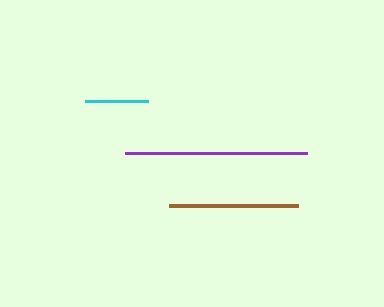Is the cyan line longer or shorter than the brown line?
The brown line is longer than the cyan line.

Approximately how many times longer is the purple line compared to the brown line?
The purple line is approximately 1.4 times the length of the brown line.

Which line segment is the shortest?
The cyan line is the shortest at approximately 62 pixels.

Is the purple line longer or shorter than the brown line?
The purple line is longer than the brown line.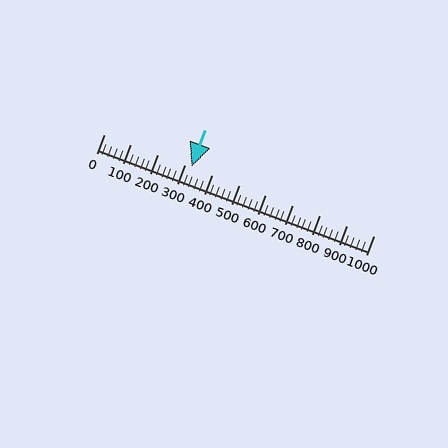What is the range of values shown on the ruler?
The ruler shows values from 0 to 1000.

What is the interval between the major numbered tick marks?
The major tick marks are spaced 100 units apart.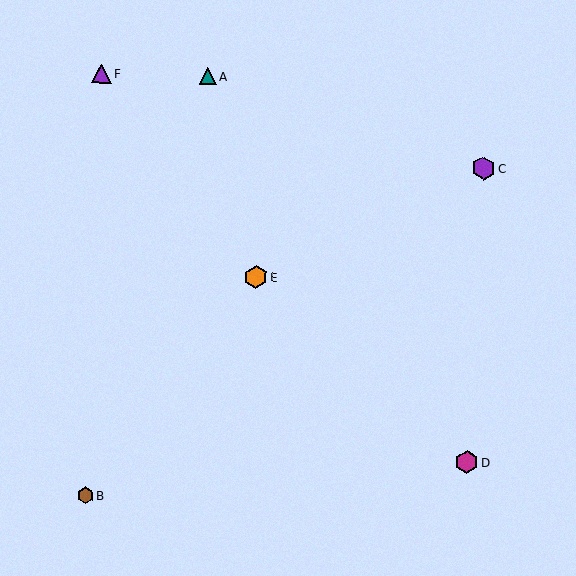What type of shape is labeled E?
Shape E is an orange hexagon.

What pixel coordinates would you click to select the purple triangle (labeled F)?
Click at (102, 73) to select the purple triangle F.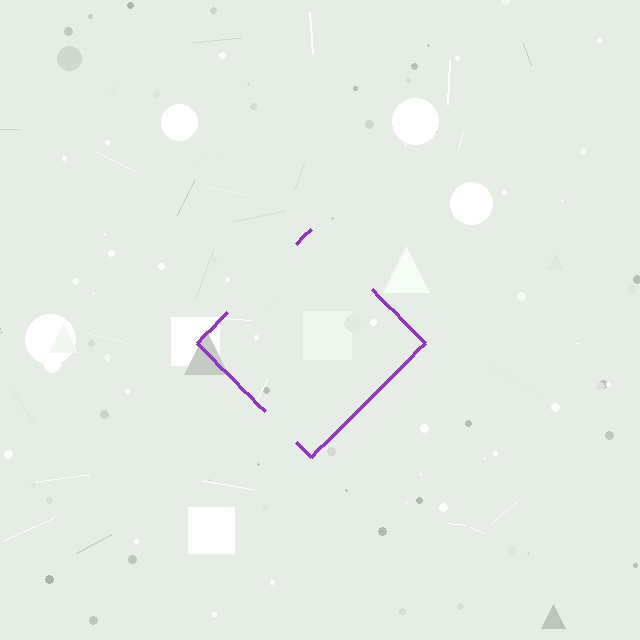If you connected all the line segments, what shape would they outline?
They would outline a diamond.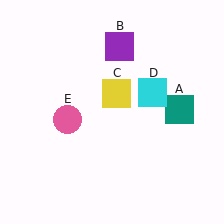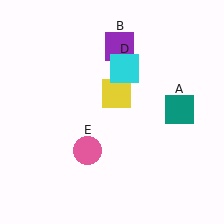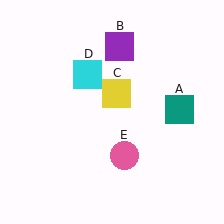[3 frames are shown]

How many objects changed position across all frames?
2 objects changed position: cyan square (object D), pink circle (object E).